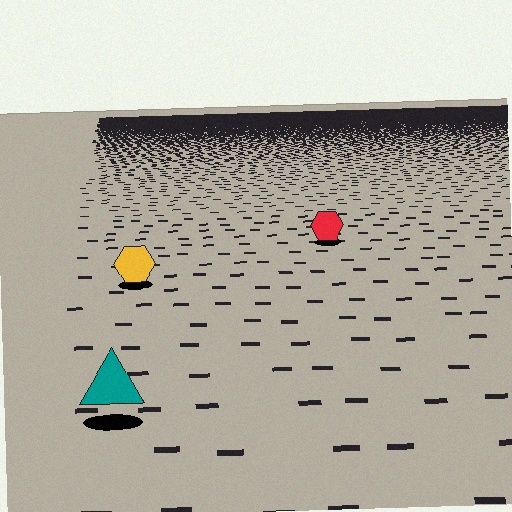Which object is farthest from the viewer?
The red hexagon is farthest from the viewer. It appears smaller and the ground texture around it is denser.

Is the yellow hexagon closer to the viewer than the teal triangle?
No. The teal triangle is closer — you can tell from the texture gradient: the ground texture is coarser near it.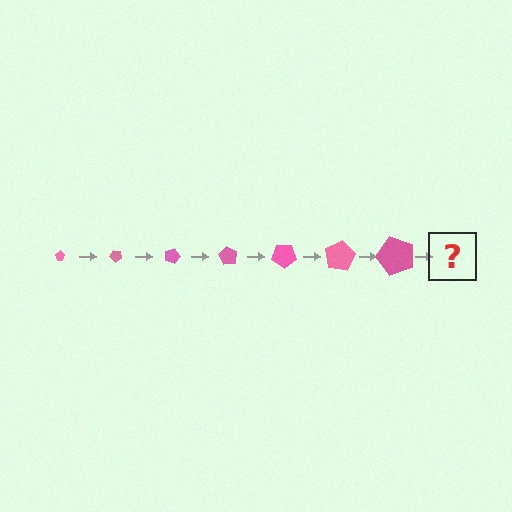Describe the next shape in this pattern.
It should be a pentagon, larger than the previous one and rotated 315 degrees from the start.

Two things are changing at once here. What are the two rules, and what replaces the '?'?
The two rules are that the pentagon grows larger each step and it rotates 45 degrees each step. The '?' should be a pentagon, larger than the previous one and rotated 315 degrees from the start.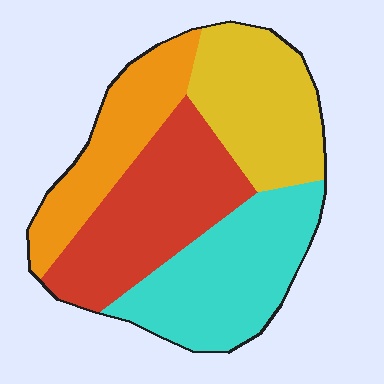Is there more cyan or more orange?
Cyan.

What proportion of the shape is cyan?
Cyan covers 28% of the shape.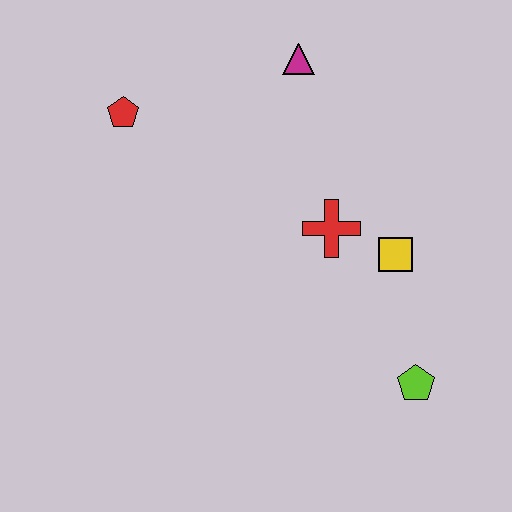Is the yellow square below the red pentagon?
Yes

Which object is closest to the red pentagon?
The magenta triangle is closest to the red pentagon.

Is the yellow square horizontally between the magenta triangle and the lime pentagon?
Yes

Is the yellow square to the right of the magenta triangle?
Yes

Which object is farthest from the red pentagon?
The lime pentagon is farthest from the red pentagon.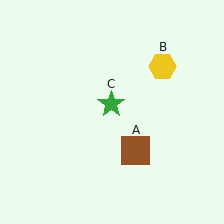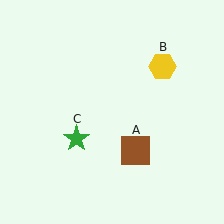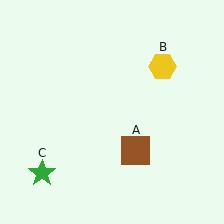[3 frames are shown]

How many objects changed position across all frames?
1 object changed position: green star (object C).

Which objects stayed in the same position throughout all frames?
Brown square (object A) and yellow hexagon (object B) remained stationary.